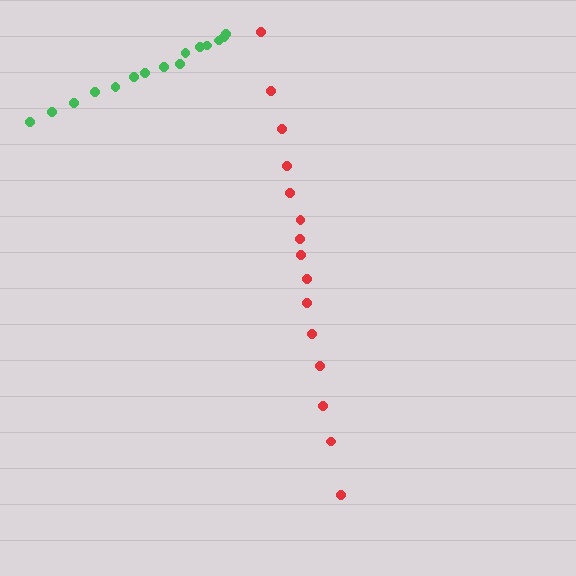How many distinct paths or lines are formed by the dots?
There are 2 distinct paths.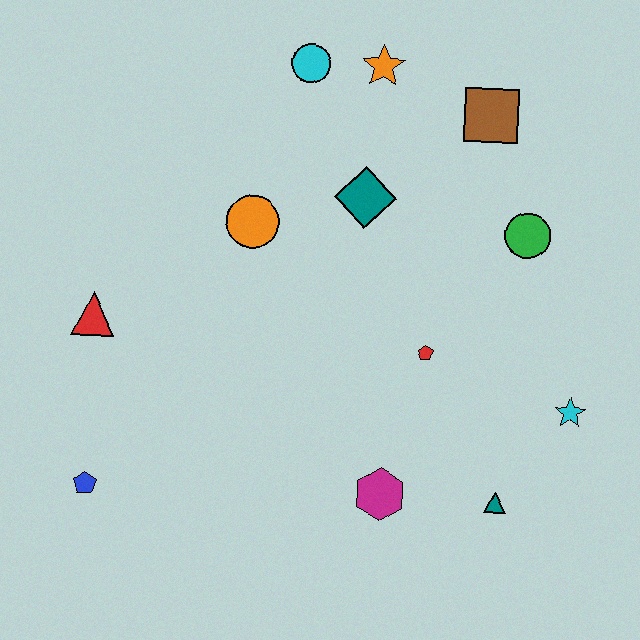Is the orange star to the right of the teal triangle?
No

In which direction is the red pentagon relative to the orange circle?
The red pentagon is to the right of the orange circle.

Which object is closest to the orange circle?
The teal diamond is closest to the orange circle.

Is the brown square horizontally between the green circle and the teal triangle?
No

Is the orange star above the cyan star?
Yes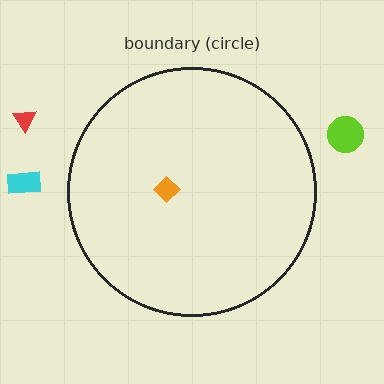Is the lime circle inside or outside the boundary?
Outside.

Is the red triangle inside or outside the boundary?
Outside.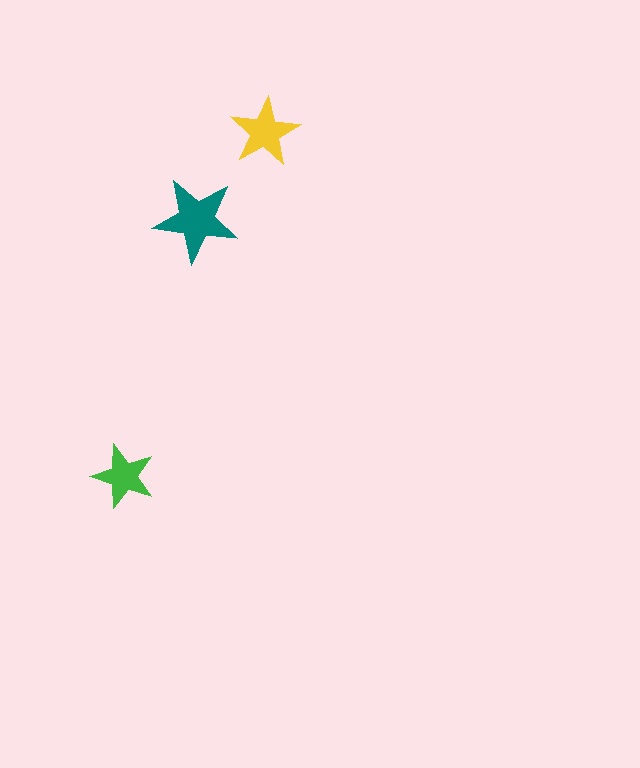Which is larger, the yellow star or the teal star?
The teal one.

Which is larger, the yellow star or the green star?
The yellow one.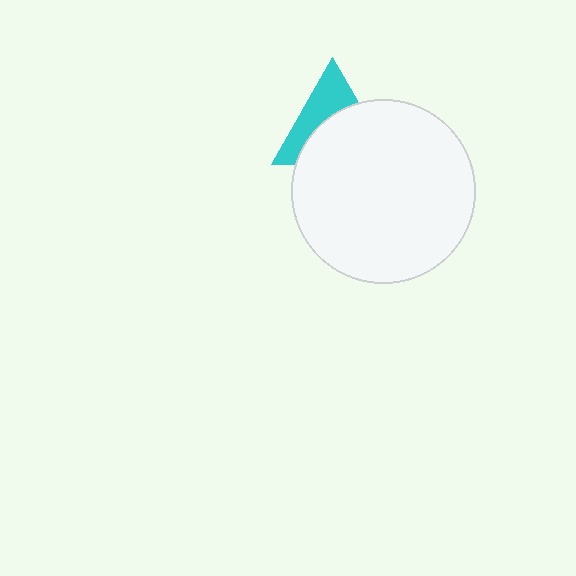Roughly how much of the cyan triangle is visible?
A small part of it is visible (roughly 43%).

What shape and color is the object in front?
The object in front is a white circle.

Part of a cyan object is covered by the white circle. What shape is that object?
It is a triangle.